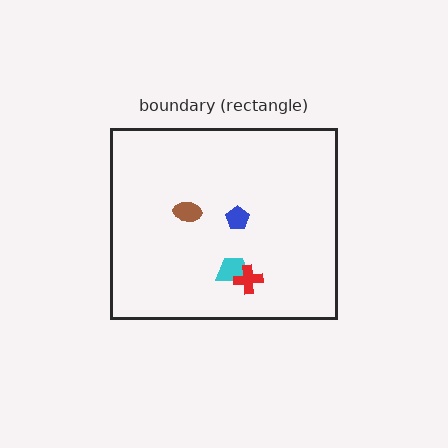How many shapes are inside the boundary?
4 inside, 0 outside.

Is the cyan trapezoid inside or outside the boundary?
Inside.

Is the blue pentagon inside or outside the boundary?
Inside.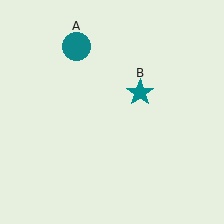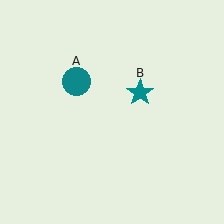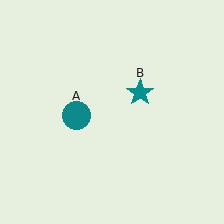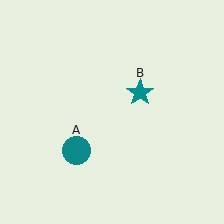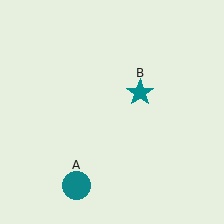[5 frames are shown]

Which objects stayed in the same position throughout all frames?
Teal star (object B) remained stationary.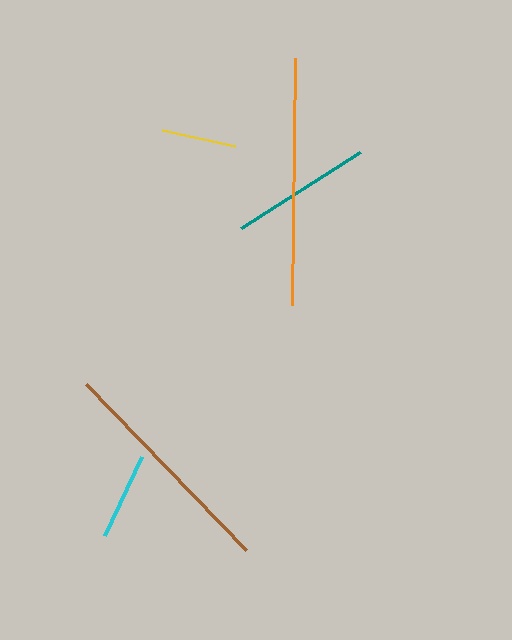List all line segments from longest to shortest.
From longest to shortest: orange, brown, teal, cyan, yellow.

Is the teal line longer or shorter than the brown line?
The brown line is longer than the teal line.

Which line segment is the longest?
The orange line is the longest at approximately 248 pixels.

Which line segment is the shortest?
The yellow line is the shortest at approximately 75 pixels.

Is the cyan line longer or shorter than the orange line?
The orange line is longer than the cyan line.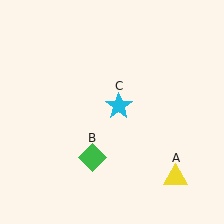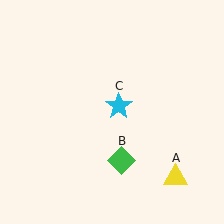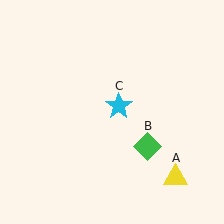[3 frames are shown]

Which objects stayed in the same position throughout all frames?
Yellow triangle (object A) and cyan star (object C) remained stationary.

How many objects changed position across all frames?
1 object changed position: green diamond (object B).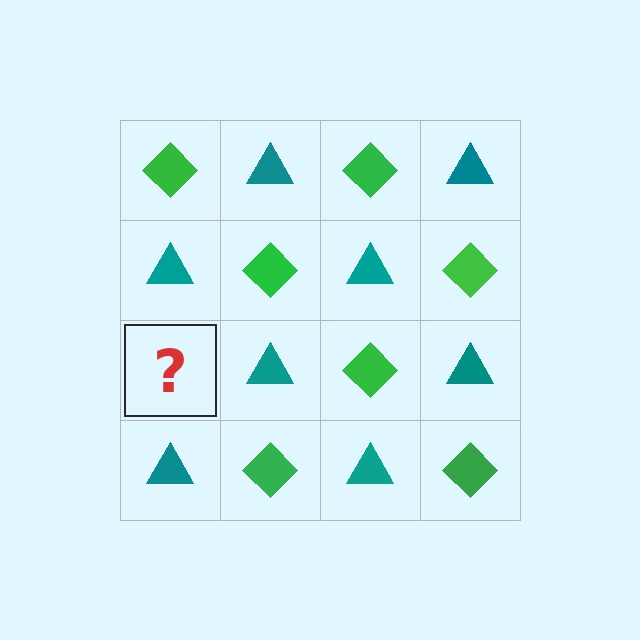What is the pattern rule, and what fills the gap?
The rule is that it alternates green diamond and teal triangle in a checkerboard pattern. The gap should be filled with a green diamond.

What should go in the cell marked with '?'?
The missing cell should contain a green diamond.